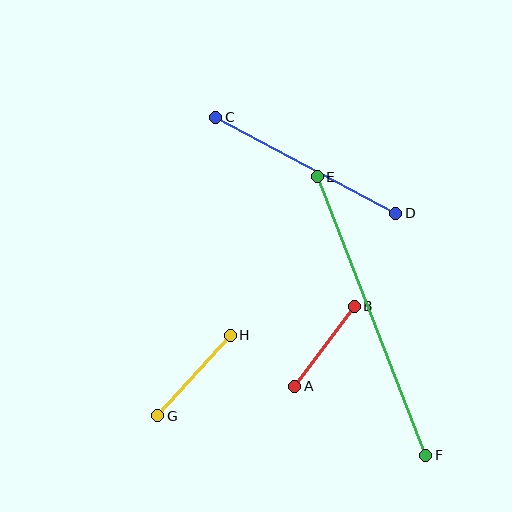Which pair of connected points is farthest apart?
Points E and F are farthest apart.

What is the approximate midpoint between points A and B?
The midpoint is at approximately (324, 346) pixels.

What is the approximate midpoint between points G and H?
The midpoint is at approximately (194, 375) pixels.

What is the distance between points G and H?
The distance is approximately 108 pixels.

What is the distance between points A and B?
The distance is approximately 100 pixels.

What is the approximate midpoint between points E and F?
The midpoint is at approximately (372, 316) pixels.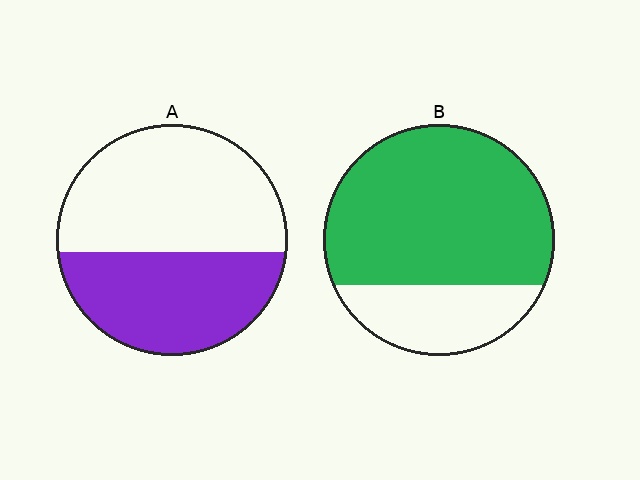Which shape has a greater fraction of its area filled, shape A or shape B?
Shape B.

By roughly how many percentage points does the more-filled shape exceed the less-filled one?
By roughly 30 percentage points (B over A).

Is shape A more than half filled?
No.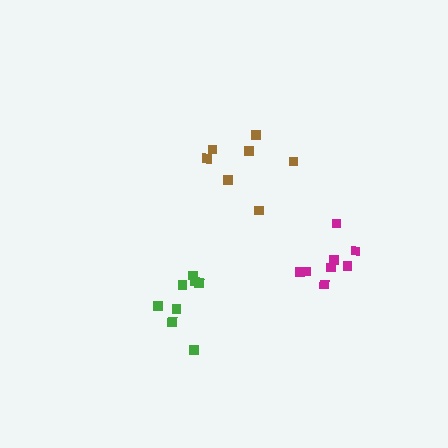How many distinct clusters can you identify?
There are 3 distinct clusters.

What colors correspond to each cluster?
The clusters are colored: green, brown, magenta.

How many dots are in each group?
Group 1: 8 dots, Group 2: 7 dots, Group 3: 8 dots (23 total).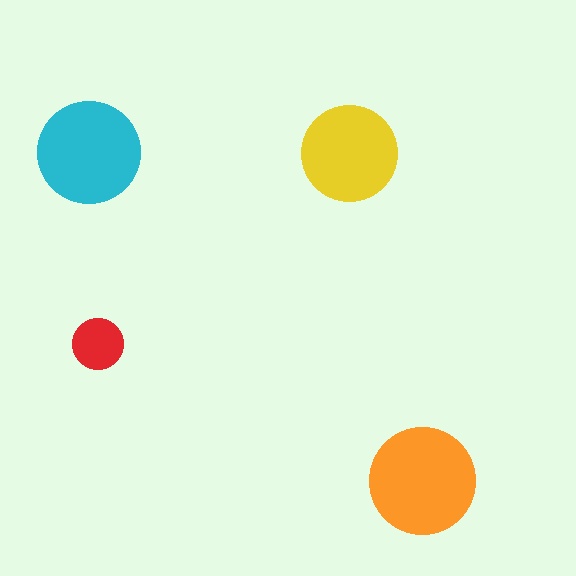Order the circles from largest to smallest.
the orange one, the cyan one, the yellow one, the red one.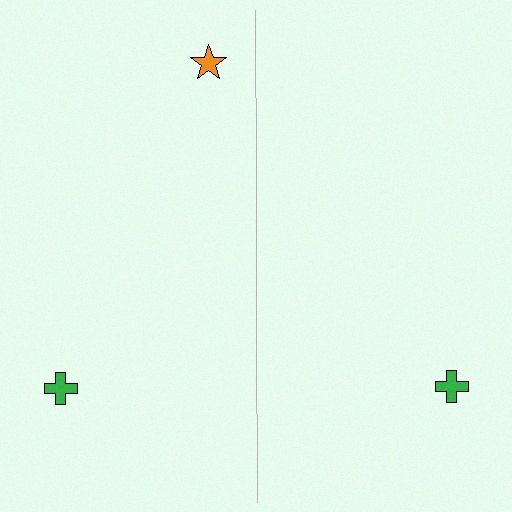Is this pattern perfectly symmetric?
No, the pattern is not perfectly symmetric. A orange star is missing from the right side.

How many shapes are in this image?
There are 3 shapes in this image.